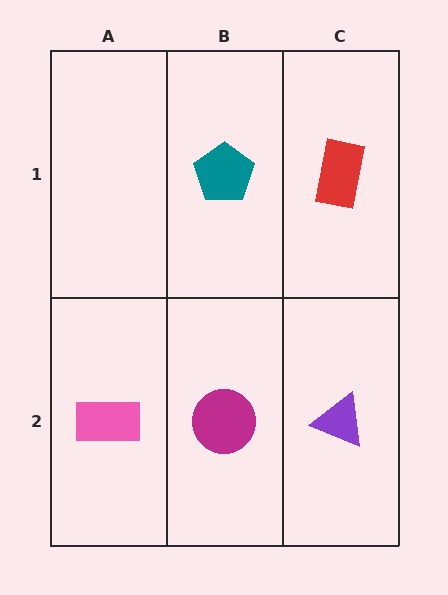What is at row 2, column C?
A purple triangle.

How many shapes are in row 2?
3 shapes.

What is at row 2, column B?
A magenta circle.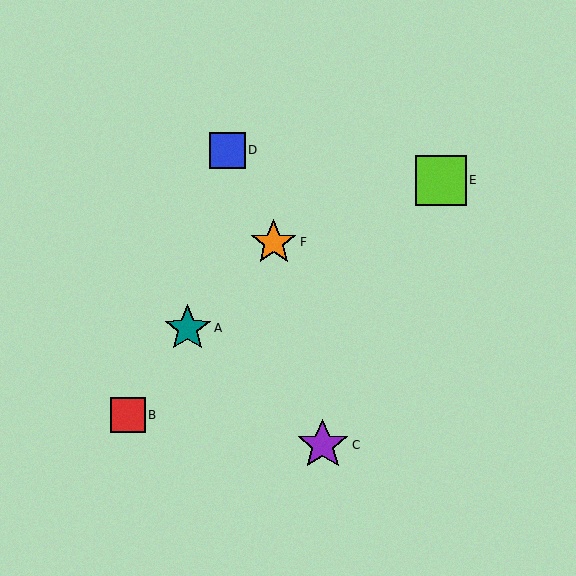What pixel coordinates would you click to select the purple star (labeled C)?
Click at (323, 445) to select the purple star C.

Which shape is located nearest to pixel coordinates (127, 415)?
The red square (labeled B) at (128, 415) is nearest to that location.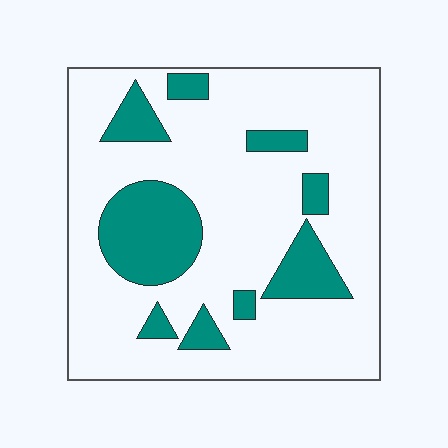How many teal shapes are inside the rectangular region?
9.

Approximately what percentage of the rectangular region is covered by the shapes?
Approximately 20%.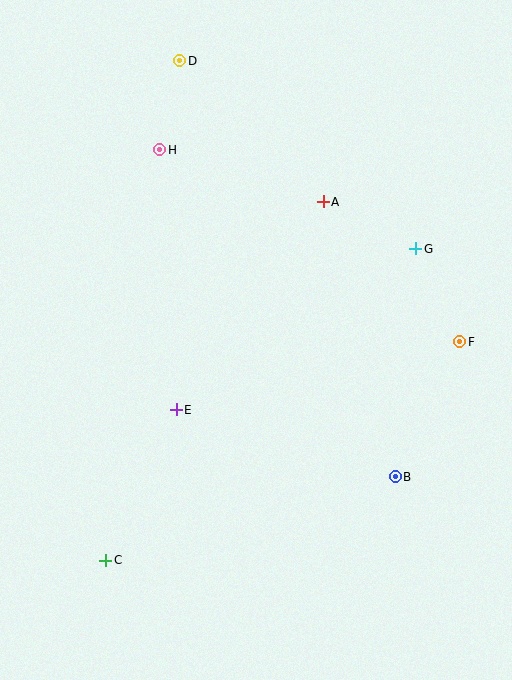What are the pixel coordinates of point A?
Point A is at (323, 202).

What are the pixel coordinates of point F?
Point F is at (460, 342).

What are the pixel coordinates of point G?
Point G is at (416, 249).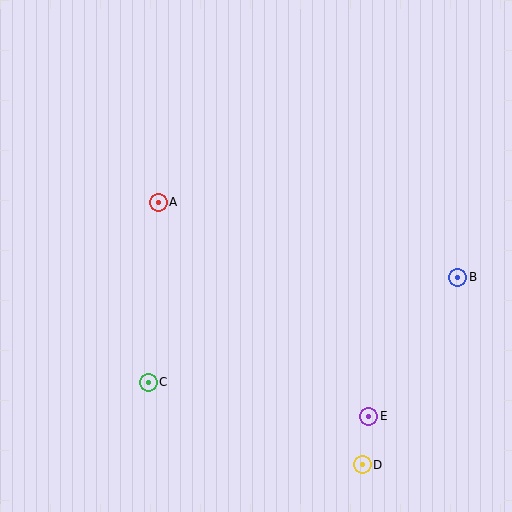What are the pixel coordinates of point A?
Point A is at (158, 202).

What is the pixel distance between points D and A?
The distance between D and A is 333 pixels.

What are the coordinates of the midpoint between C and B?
The midpoint between C and B is at (303, 330).